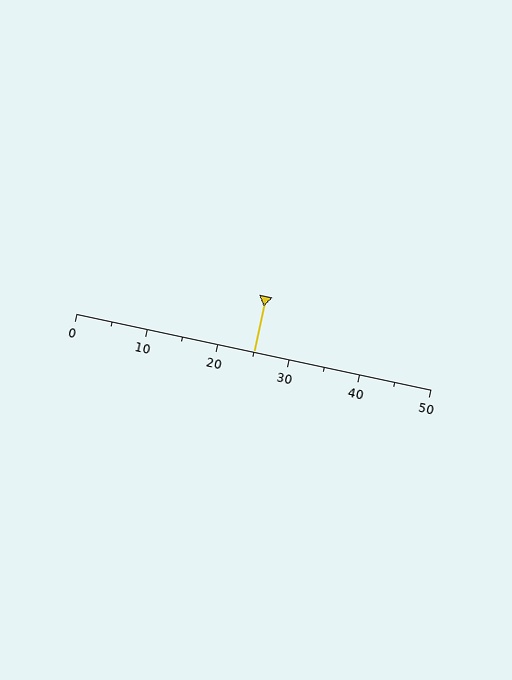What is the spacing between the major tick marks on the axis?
The major ticks are spaced 10 apart.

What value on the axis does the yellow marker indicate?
The marker indicates approximately 25.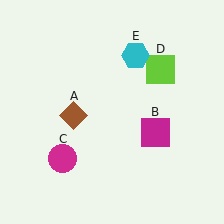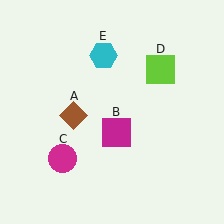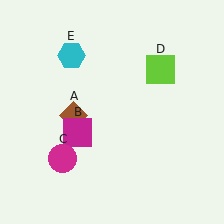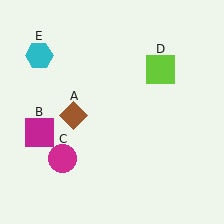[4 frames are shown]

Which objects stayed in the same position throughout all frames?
Brown diamond (object A) and magenta circle (object C) and lime square (object D) remained stationary.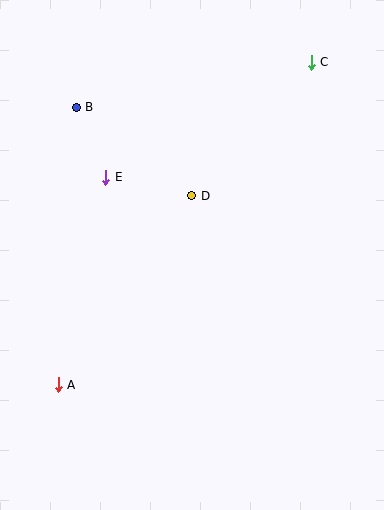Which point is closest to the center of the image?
Point D at (192, 196) is closest to the center.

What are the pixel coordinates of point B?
Point B is at (76, 107).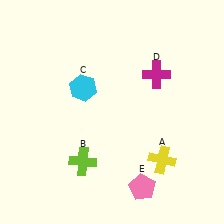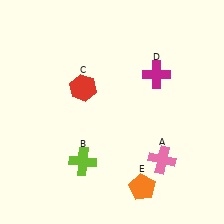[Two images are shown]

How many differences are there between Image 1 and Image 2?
There are 3 differences between the two images.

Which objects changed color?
A changed from yellow to pink. C changed from cyan to red. E changed from pink to orange.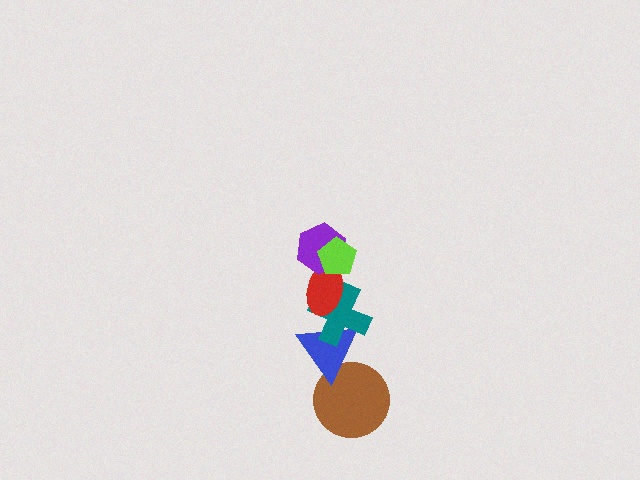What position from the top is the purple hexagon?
The purple hexagon is 2nd from the top.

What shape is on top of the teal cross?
The red ellipse is on top of the teal cross.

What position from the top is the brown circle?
The brown circle is 6th from the top.